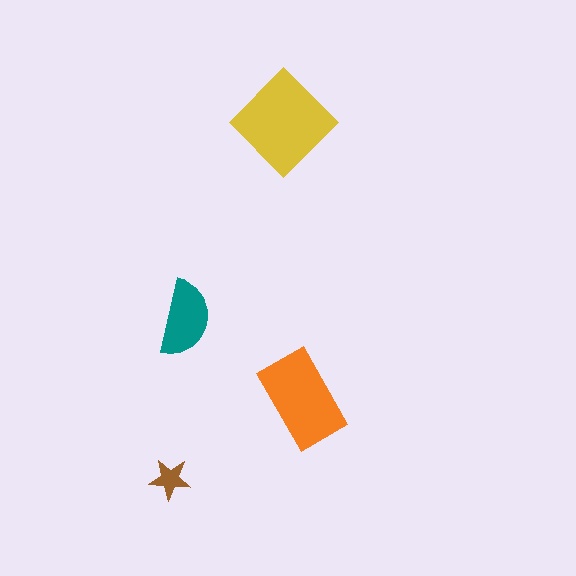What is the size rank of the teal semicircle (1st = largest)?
3rd.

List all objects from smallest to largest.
The brown star, the teal semicircle, the orange rectangle, the yellow diamond.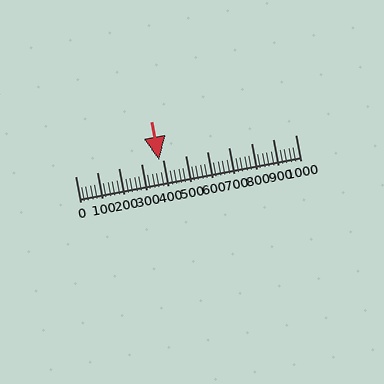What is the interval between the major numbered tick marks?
The major tick marks are spaced 100 units apart.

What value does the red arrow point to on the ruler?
The red arrow points to approximately 381.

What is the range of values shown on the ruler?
The ruler shows values from 0 to 1000.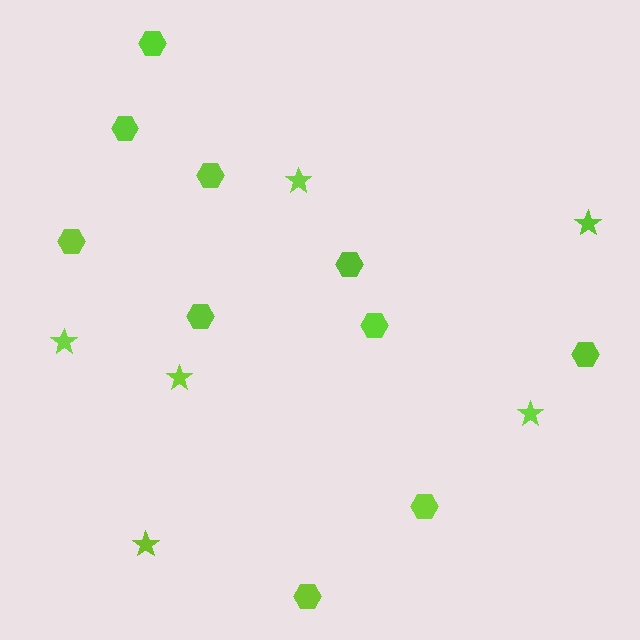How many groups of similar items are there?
There are 2 groups: one group of hexagons (10) and one group of stars (6).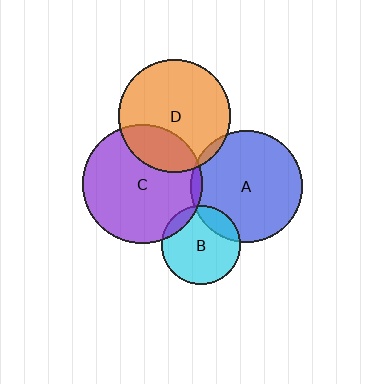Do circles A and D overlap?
Yes.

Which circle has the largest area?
Circle C (purple).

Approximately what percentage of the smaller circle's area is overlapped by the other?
Approximately 5%.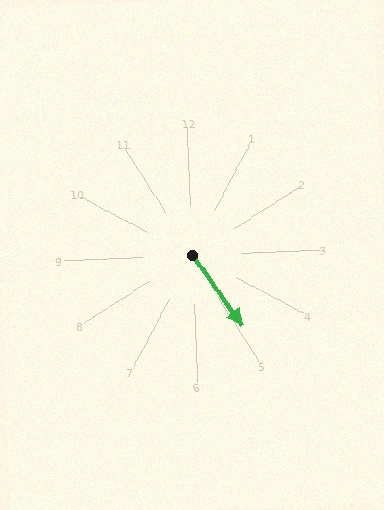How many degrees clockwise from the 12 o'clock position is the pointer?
Approximately 147 degrees.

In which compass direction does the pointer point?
Southeast.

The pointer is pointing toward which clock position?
Roughly 5 o'clock.